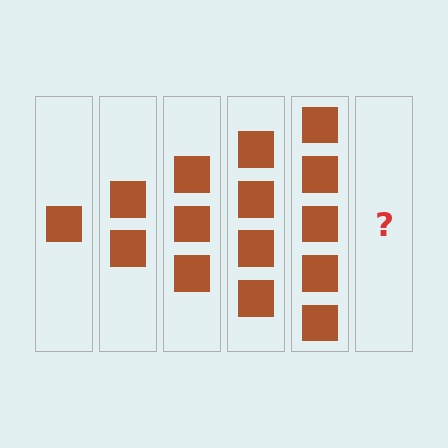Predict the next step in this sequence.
The next step is 6 squares.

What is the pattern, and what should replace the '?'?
The pattern is that each step adds one more square. The '?' should be 6 squares.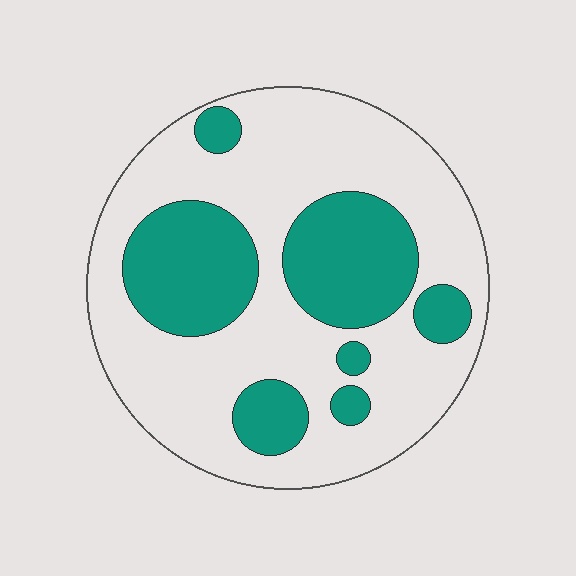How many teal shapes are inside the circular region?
7.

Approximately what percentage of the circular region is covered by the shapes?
Approximately 30%.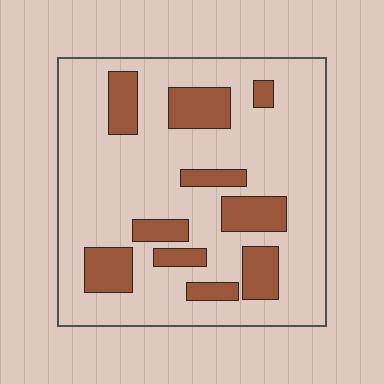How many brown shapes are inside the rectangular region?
10.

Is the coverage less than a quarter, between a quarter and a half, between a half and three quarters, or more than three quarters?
Less than a quarter.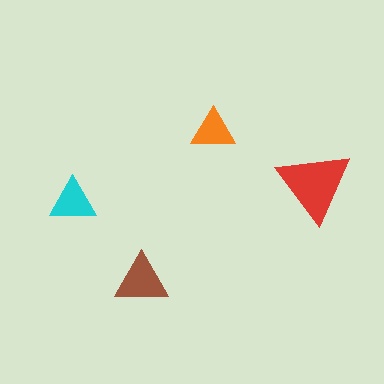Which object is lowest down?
The brown triangle is bottommost.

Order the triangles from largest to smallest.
the red one, the brown one, the cyan one, the orange one.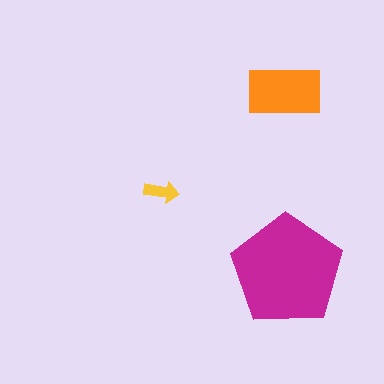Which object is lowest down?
The magenta pentagon is bottommost.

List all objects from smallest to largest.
The yellow arrow, the orange rectangle, the magenta pentagon.